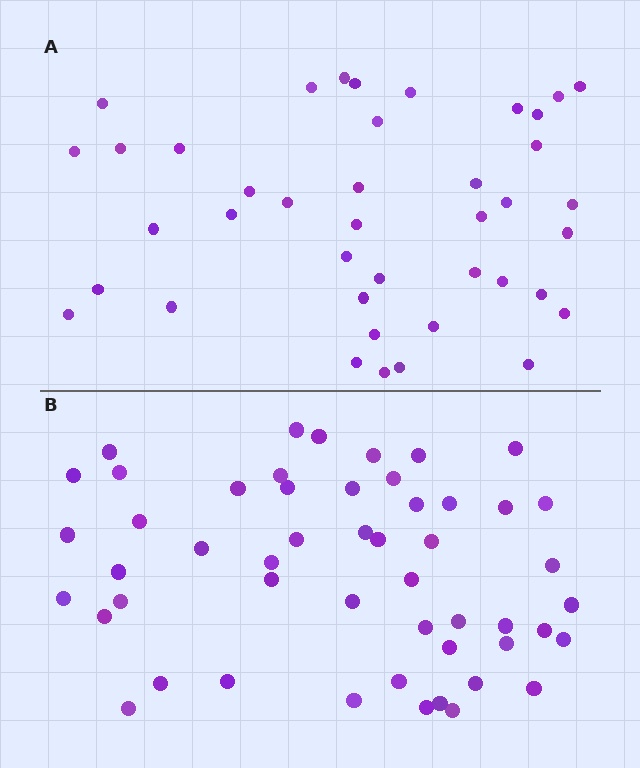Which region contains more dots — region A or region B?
Region B (the bottom region) has more dots.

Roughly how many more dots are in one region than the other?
Region B has roughly 10 or so more dots than region A.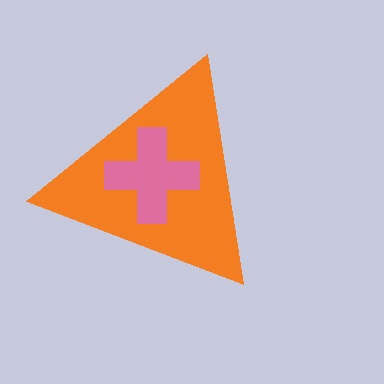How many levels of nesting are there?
2.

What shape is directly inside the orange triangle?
The pink cross.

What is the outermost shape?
The orange triangle.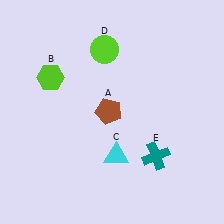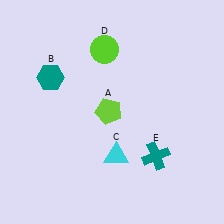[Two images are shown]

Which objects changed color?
A changed from brown to lime. B changed from lime to teal.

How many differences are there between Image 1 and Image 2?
There are 2 differences between the two images.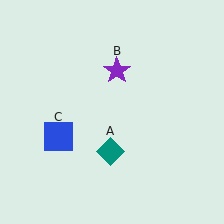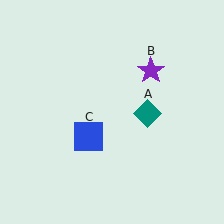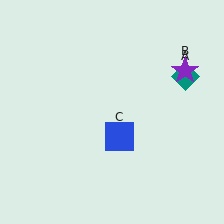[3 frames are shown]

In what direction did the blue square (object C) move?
The blue square (object C) moved right.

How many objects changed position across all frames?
3 objects changed position: teal diamond (object A), purple star (object B), blue square (object C).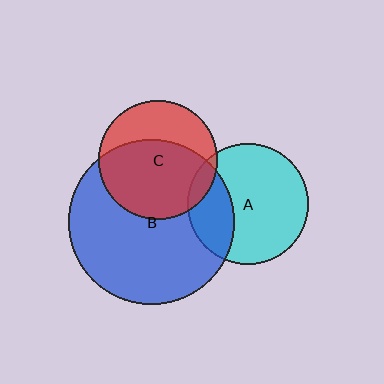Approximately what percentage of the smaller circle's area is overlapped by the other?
Approximately 10%.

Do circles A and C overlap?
Yes.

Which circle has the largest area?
Circle B (blue).